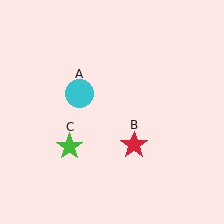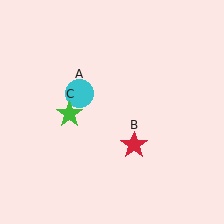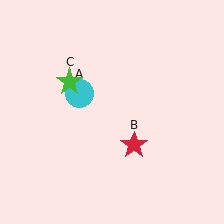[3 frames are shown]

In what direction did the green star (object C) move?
The green star (object C) moved up.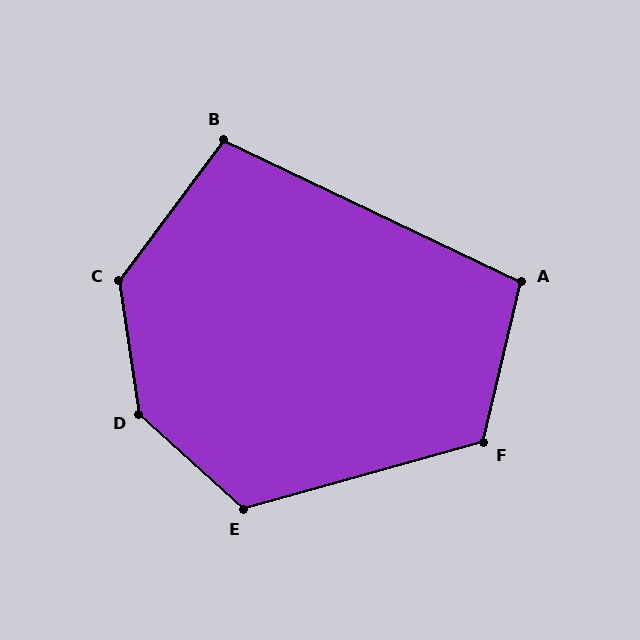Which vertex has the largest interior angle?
D, at approximately 140 degrees.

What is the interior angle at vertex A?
Approximately 103 degrees (obtuse).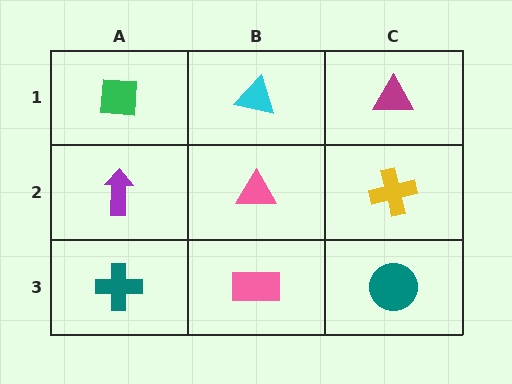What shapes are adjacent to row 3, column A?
A purple arrow (row 2, column A), a pink rectangle (row 3, column B).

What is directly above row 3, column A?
A purple arrow.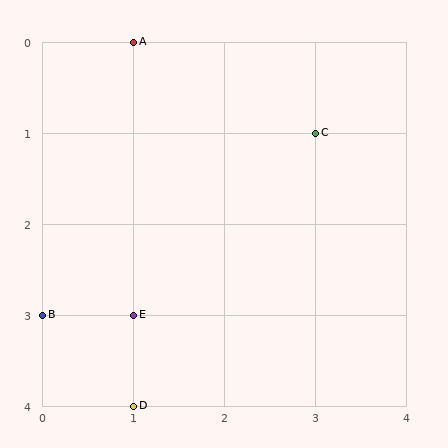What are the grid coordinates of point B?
Point B is at grid coordinates (0, 3).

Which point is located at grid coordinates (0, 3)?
Point B is at (0, 3).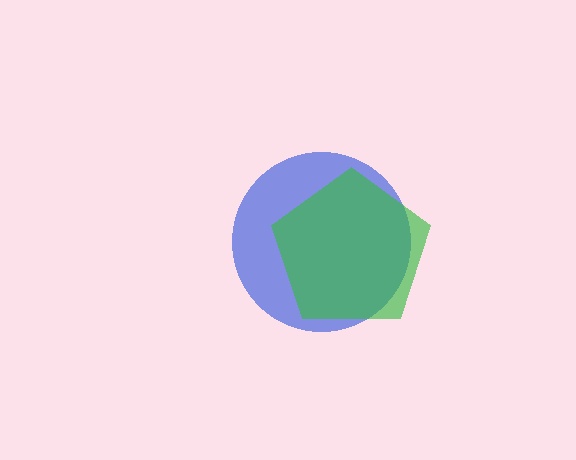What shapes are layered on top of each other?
The layered shapes are: a blue circle, a green pentagon.